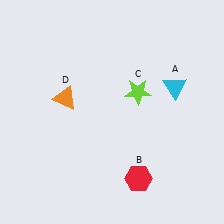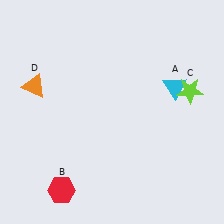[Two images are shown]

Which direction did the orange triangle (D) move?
The orange triangle (D) moved left.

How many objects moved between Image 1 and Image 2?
3 objects moved between the two images.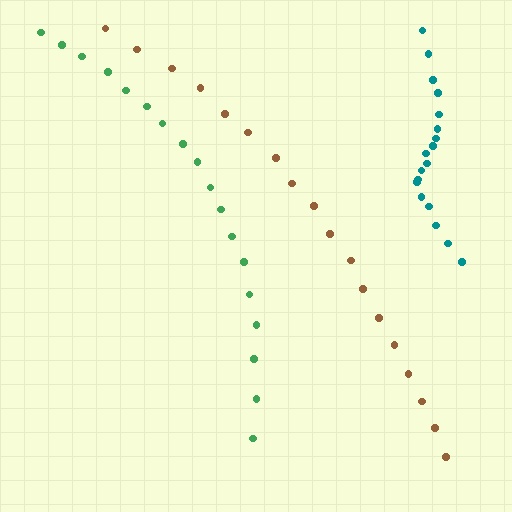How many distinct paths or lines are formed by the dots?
There are 3 distinct paths.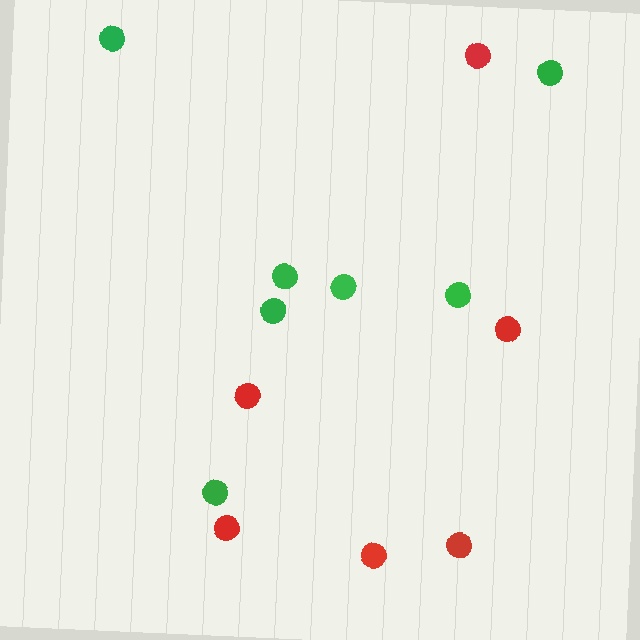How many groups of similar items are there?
There are 2 groups: one group of red circles (6) and one group of green circles (7).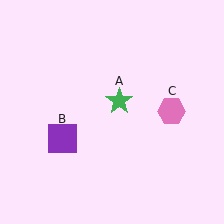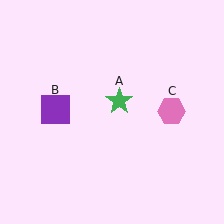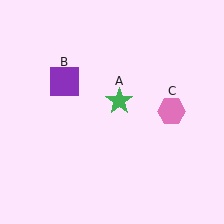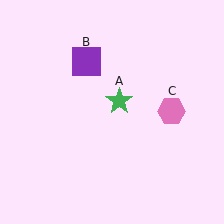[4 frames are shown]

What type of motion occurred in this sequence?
The purple square (object B) rotated clockwise around the center of the scene.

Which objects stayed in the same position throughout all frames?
Green star (object A) and pink hexagon (object C) remained stationary.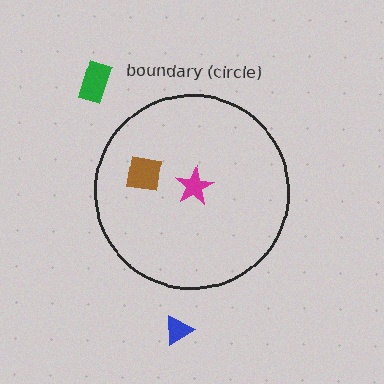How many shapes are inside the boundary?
2 inside, 2 outside.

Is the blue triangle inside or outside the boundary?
Outside.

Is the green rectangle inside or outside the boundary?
Outside.